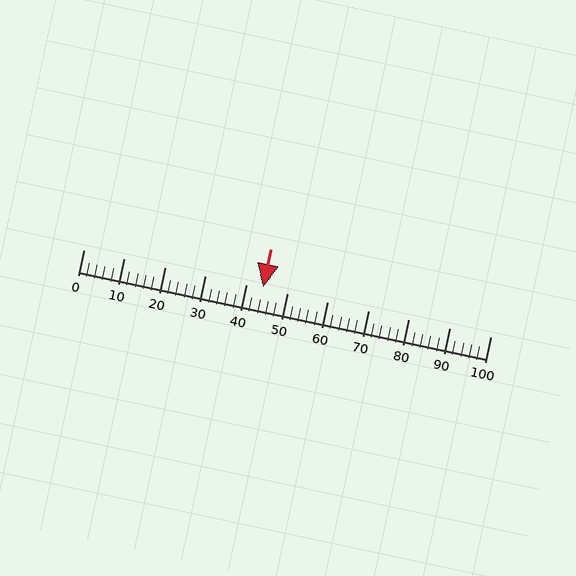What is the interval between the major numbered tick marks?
The major tick marks are spaced 10 units apart.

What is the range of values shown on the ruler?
The ruler shows values from 0 to 100.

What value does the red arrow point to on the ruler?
The red arrow points to approximately 44.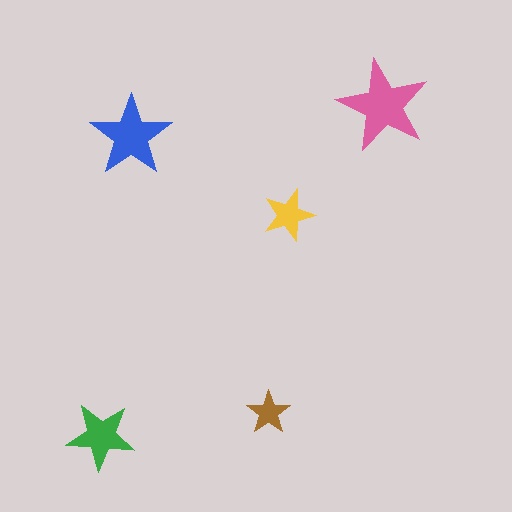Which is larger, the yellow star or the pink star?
The pink one.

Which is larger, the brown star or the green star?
The green one.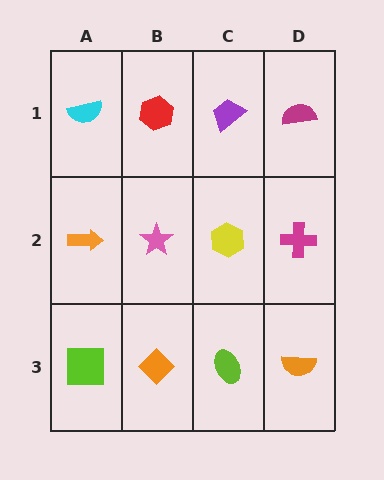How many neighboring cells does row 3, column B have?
3.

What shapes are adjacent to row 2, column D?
A magenta semicircle (row 1, column D), an orange semicircle (row 3, column D), a yellow hexagon (row 2, column C).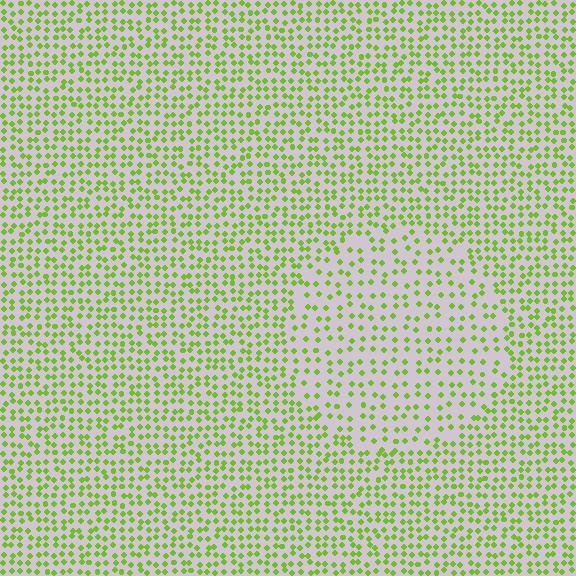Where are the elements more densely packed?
The elements are more densely packed outside the circle boundary.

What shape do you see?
I see a circle.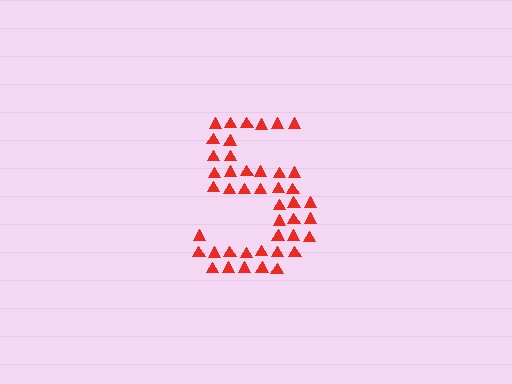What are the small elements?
The small elements are triangles.